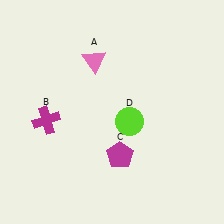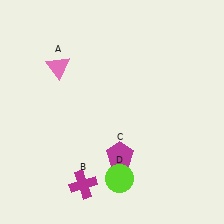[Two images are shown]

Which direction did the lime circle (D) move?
The lime circle (D) moved down.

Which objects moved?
The objects that moved are: the pink triangle (A), the magenta cross (B), the lime circle (D).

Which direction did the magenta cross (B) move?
The magenta cross (B) moved down.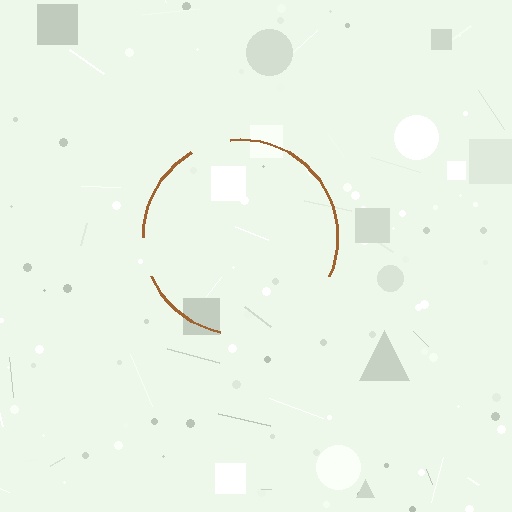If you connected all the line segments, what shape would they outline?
They would outline a circle.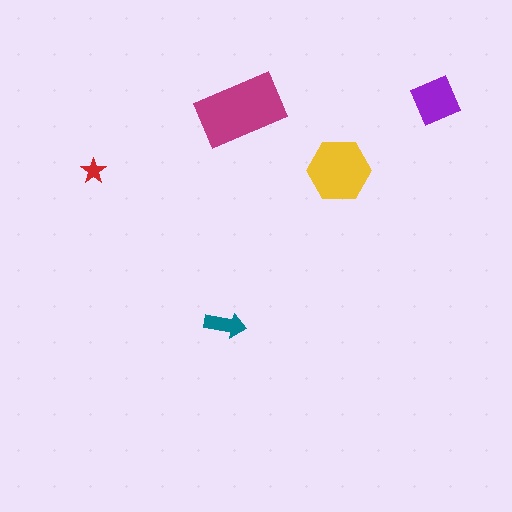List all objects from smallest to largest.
The red star, the teal arrow, the purple diamond, the yellow hexagon, the magenta rectangle.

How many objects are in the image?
There are 5 objects in the image.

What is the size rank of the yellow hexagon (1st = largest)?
2nd.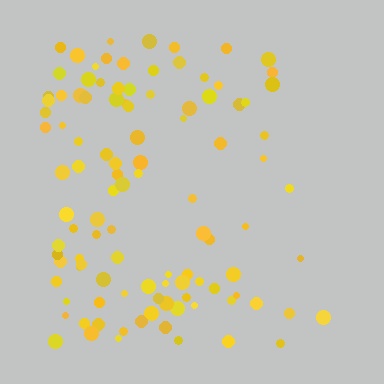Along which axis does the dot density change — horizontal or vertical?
Horizontal.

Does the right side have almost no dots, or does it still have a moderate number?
Still a moderate number, just noticeably fewer than the left.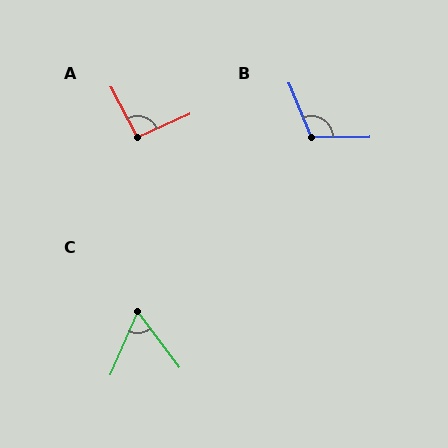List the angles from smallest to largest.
C (60°), A (94°), B (112°).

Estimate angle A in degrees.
Approximately 94 degrees.